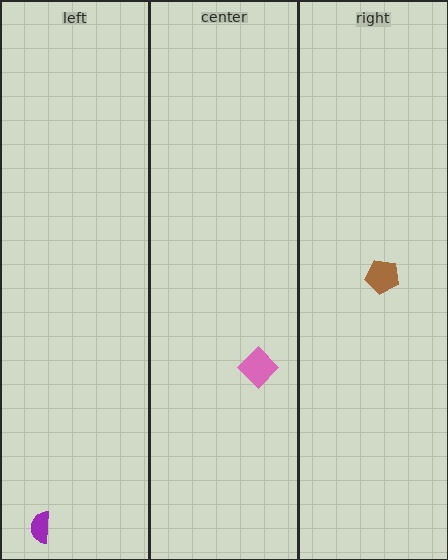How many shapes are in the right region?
1.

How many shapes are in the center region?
1.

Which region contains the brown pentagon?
The right region.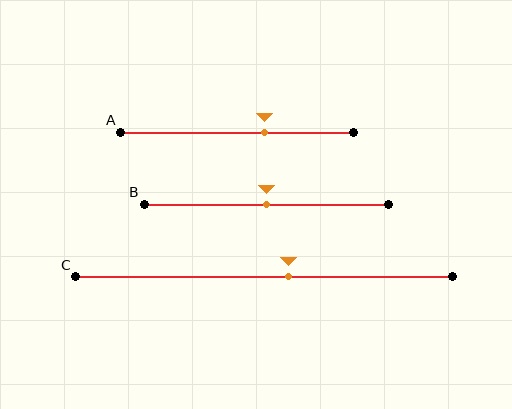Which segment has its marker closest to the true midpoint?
Segment B has its marker closest to the true midpoint.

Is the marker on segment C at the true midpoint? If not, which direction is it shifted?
No, the marker on segment C is shifted to the right by about 7% of the segment length.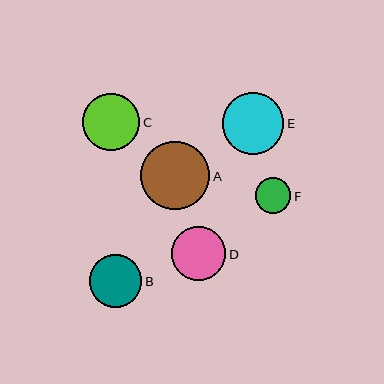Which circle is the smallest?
Circle F is the smallest with a size of approximately 35 pixels.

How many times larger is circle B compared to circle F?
Circle B is approximately 1.5 times the size of circle F.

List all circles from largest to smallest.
From largest to smallest: A, E, C, D, B, F.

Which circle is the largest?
Circle A is the largest with a size of approximately 69 pixels.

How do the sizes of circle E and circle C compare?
Circle E and circle C are approximately the same size.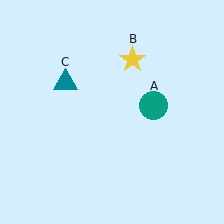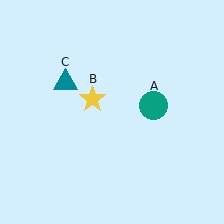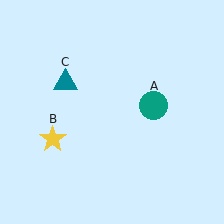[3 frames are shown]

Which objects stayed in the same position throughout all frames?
Teal circle (object A) and teal triangle (object C) remained stationary.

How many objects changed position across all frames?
1 object changed position: yellow star (object B).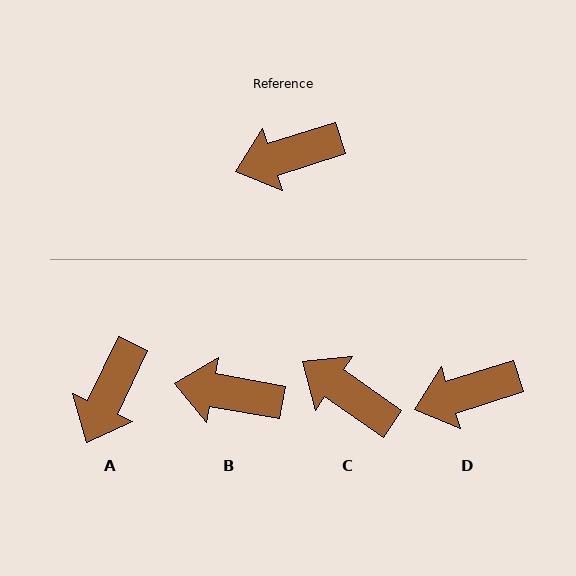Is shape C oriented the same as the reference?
No, it is off by about 52 degrees.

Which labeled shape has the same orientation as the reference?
D.